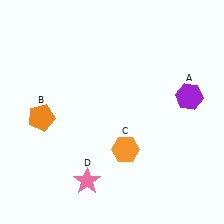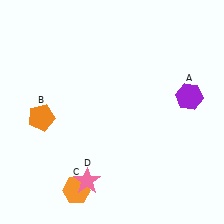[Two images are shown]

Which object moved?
The orange hexagon (C) moved left.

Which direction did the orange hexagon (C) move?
The orange hexagon (C) moved left.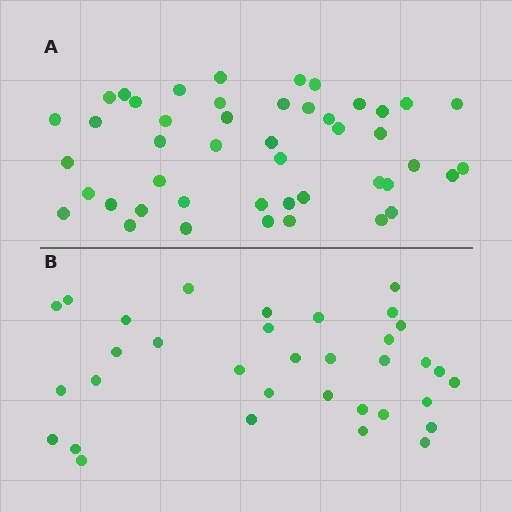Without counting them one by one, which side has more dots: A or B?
Region A (the top region) has more dots.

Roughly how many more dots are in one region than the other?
Region A has roughly 12 or so more dots than region B.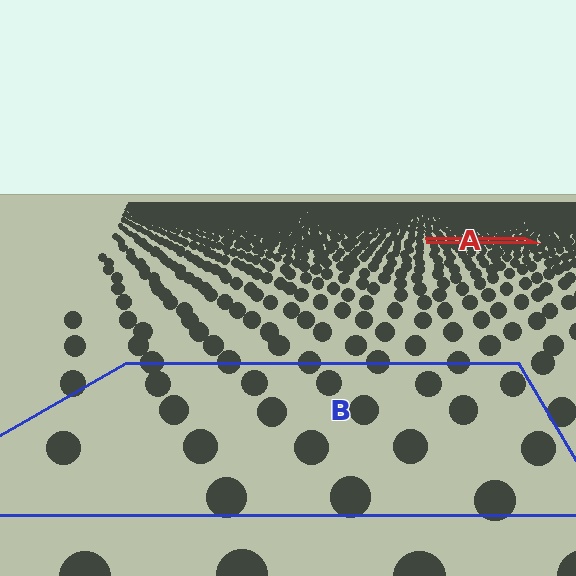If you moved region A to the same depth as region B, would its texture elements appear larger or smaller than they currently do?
They would appear larger. At a closer depth, the same texture elements are projected at a bigger on-screen size.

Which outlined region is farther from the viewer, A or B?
Region A is farther from the viewer — the texture elements inside it appear smaller and more densely packed.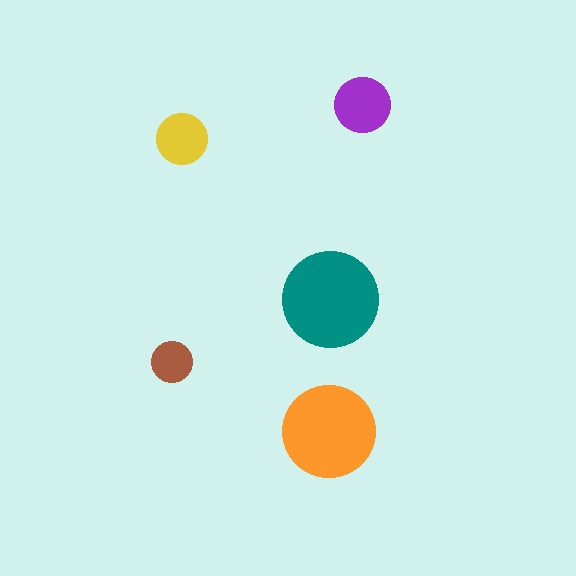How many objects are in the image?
There are 5 objects in the image.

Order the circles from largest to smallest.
the teal one, the orange one, the purple one, the yellow one, the brown one.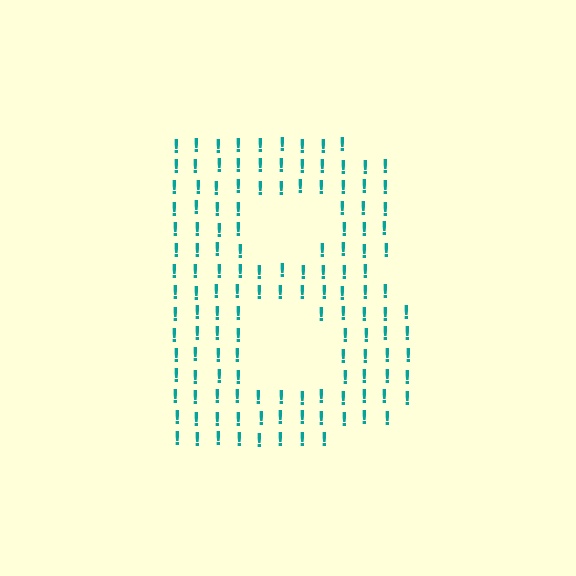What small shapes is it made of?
It is made of small exclamation marks.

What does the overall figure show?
The overall figure shows the letter B.